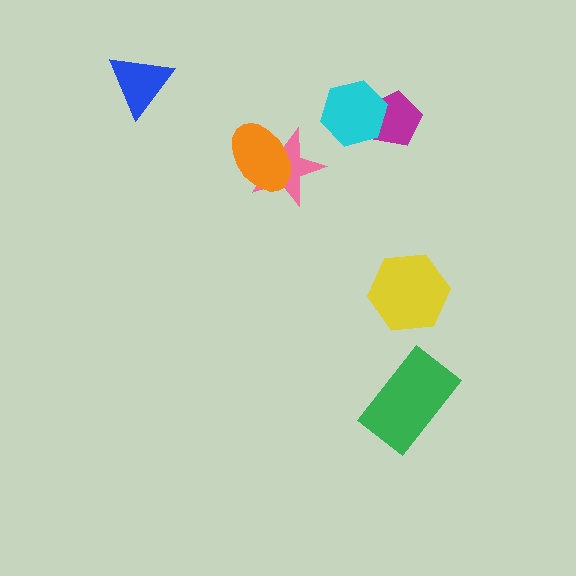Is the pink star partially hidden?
Yes, it is partially covered by another shape.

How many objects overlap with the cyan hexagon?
1 object overlaps with the cyan hexagon.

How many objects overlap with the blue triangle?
0 objects overlap with the blue triangle.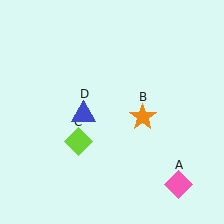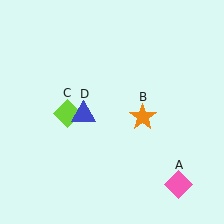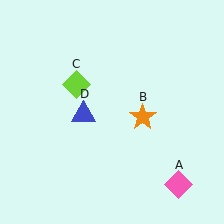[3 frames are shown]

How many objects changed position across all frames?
1 object changed position: lime diamond (object C).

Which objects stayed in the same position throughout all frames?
Pink diamond (object A) and orange star (object B) and blue triangle (object D) remained stationary.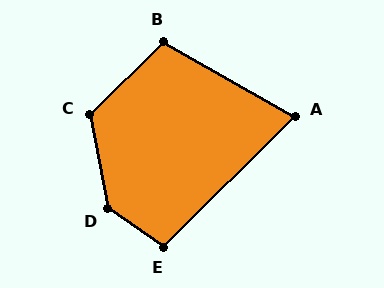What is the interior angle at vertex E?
Approximately 101 degrees (obtuse).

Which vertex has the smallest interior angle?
A, at approximately 75 degrees.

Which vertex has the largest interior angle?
D, at approximately 135 degrees.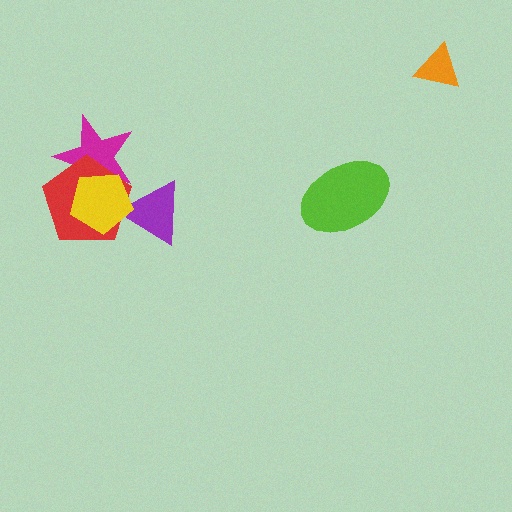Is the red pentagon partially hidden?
Yes, it is partially covered by another shape.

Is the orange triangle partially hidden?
No, no other shape covers it.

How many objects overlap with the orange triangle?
0 objects overlap with the orange triangle.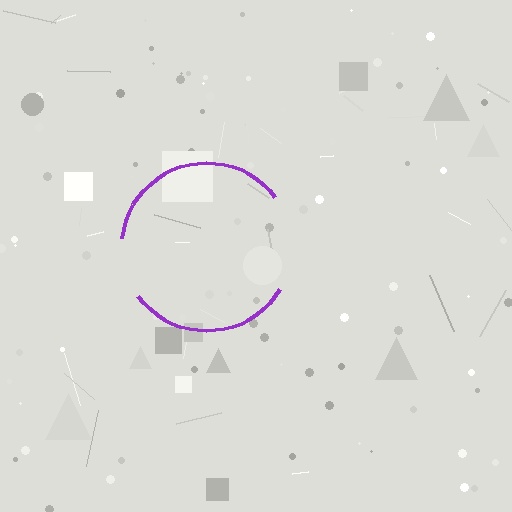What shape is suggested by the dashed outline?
The dashed outline suggests a circle.